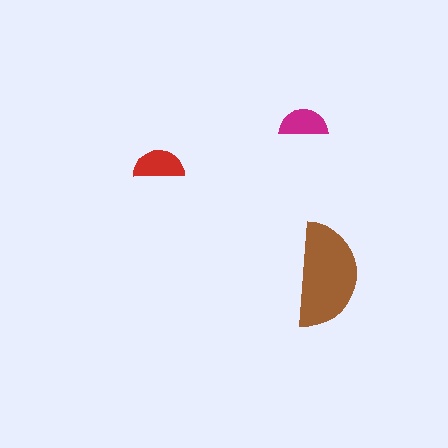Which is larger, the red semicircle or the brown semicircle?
The brown one.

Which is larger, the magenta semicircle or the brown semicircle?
The brown one.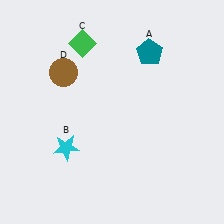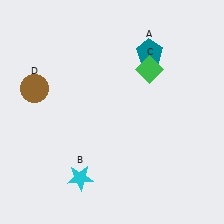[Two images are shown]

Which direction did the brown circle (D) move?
The brown circle (D) moved left.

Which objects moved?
The objects that moved are: the cyan star (B), the green diamond (C), the brown circle (D).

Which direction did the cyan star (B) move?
The cyan star (B) moved down.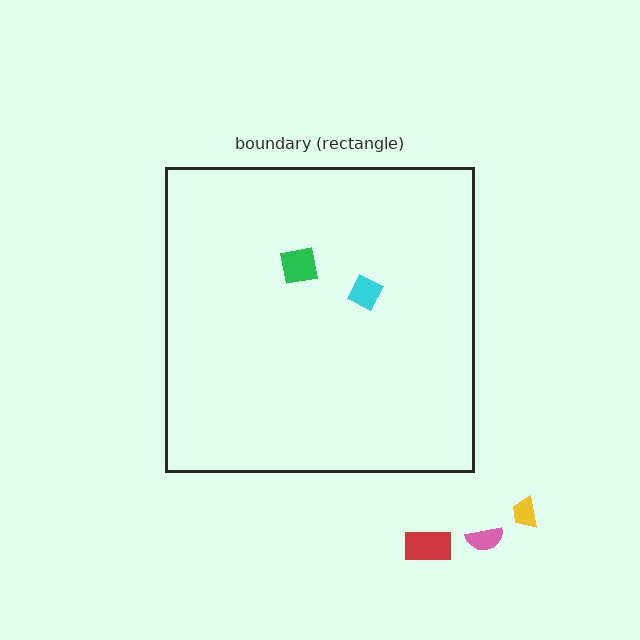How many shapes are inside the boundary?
2 inside, 3 outside.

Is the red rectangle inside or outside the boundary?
Outside.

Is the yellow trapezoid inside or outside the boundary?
Outside.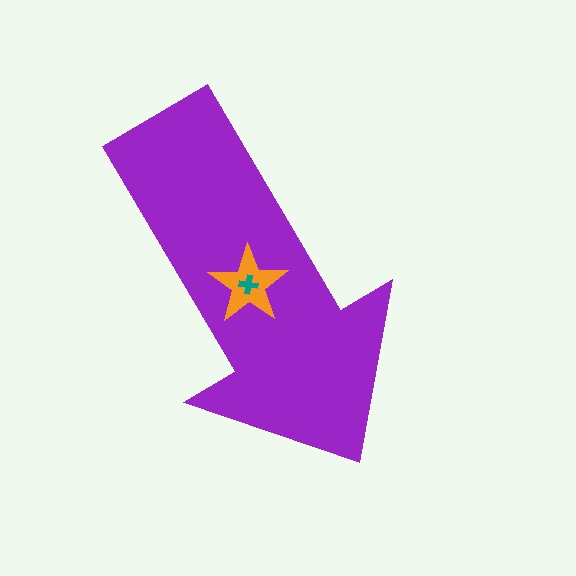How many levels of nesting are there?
3.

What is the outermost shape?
The purple arrow.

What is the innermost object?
The teal cross.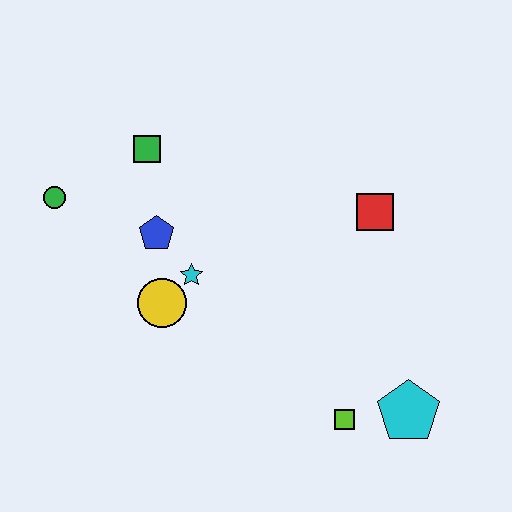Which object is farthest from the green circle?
The cyan pentagon is farthest from the green circle.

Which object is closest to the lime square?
The cyan pentagon is closest to the lime square.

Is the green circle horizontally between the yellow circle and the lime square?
No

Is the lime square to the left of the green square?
No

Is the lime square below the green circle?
Yes